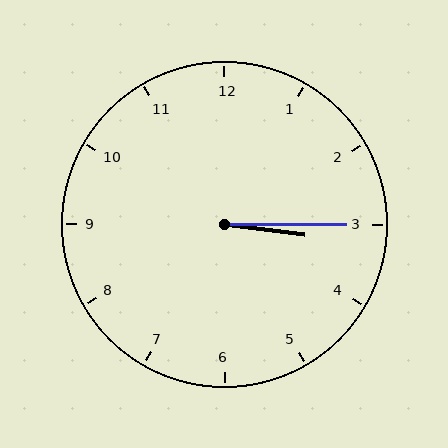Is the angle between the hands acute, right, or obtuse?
It is acute.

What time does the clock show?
3:15.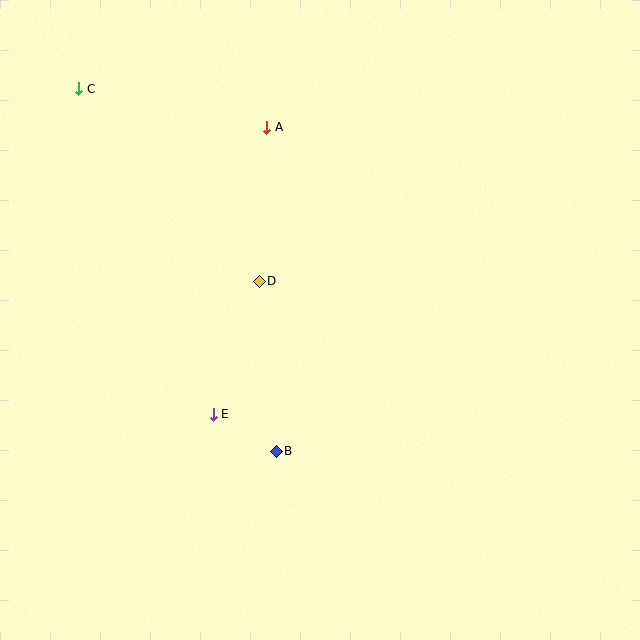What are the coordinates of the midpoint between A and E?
The midpoint between A and E is at (240, 271).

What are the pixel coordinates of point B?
Point B is at (276, 451).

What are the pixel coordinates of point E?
Point E is at (213, 414).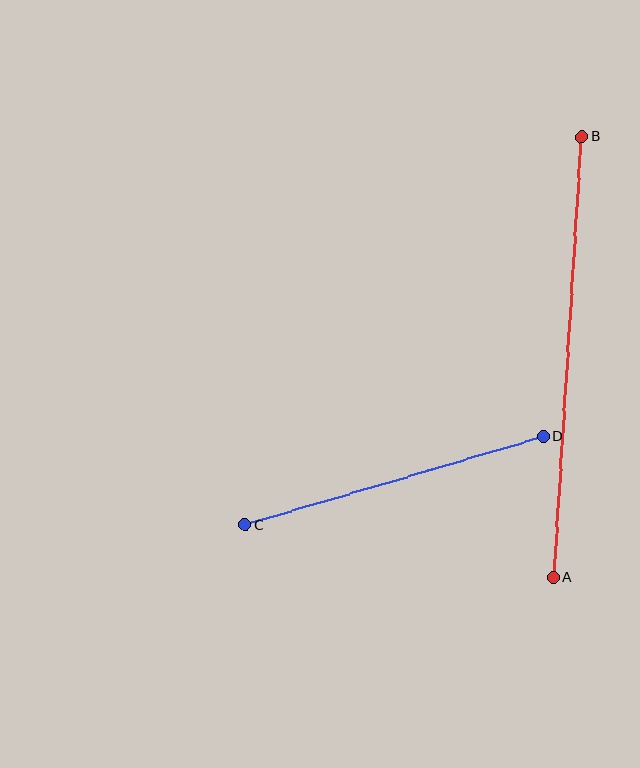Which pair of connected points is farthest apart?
Points A and B are farthest apart.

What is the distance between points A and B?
The distance is approximately 442 pixels.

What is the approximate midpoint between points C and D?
The midpoint is at approximately (394, 481) pixels.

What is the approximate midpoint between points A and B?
The midpoint is at approximately (568, 357) pixels.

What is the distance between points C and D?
The distance is approximately 311 pixels.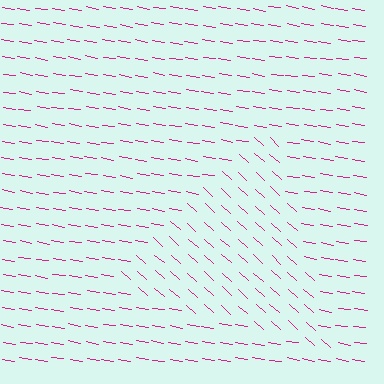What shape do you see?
I see a triangle.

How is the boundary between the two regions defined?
The boundary is defined purely by a change in line orientation (approximately 33 degrees difference). All lines are the same color and thickness.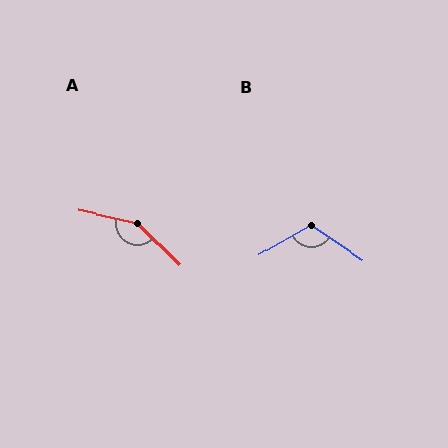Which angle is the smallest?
B, at approximately 116 degrees.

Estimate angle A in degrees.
Approximately 148 degrees.